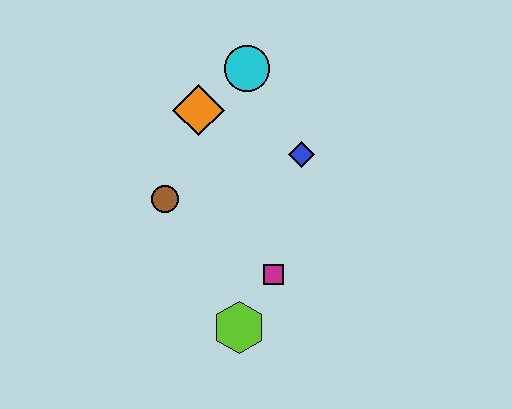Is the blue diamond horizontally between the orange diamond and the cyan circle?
No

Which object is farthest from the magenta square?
The cyan circle is farthest from the magenta square.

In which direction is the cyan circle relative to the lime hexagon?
The cyan circle is above the lime hexagon.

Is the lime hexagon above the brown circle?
No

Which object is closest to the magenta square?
The lime hexagon is closest to the magenta square.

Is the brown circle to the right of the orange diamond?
No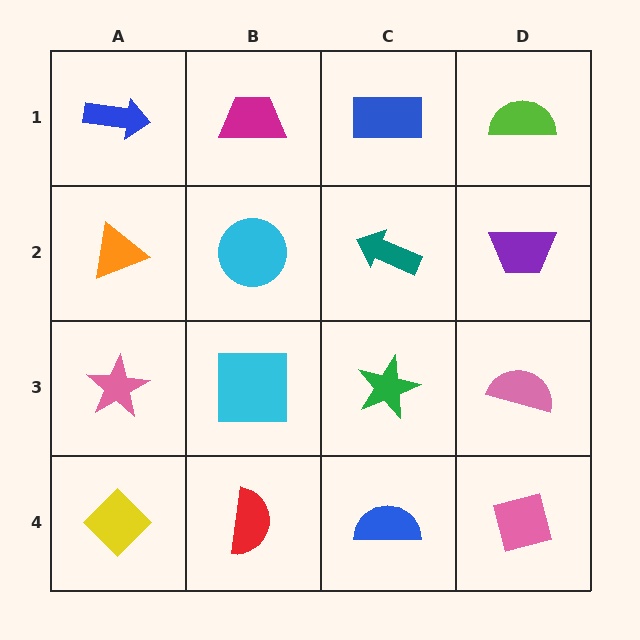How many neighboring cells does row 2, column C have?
4.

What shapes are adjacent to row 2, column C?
A blue rectangle (row 1, column C), a green star (row 3, column C), a cyan circle (row 2, column B), a purple trapezoid (row 2, column D).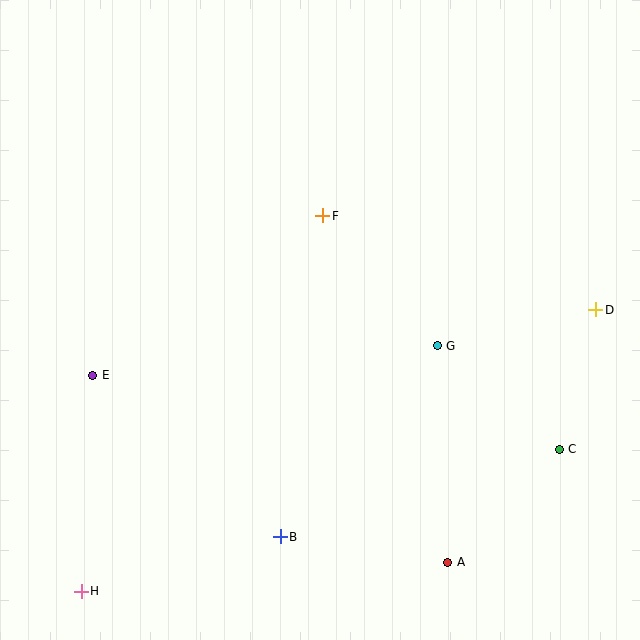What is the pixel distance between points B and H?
The distance between B and H is 207 pixels.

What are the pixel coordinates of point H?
Point H is at (81, 591).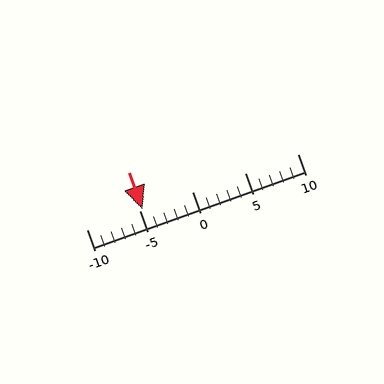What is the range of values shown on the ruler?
The ruler shows values from -10 to 10.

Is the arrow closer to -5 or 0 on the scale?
The arrow is closer to -5.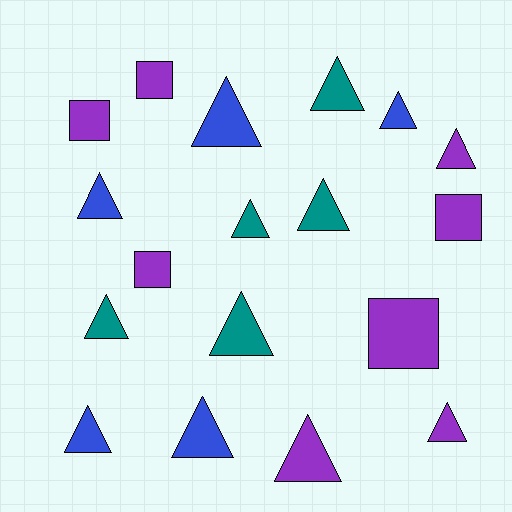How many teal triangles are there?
There are 5 teal triangles.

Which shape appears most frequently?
Triangle, with 13 objects.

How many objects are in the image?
There are 18 objects.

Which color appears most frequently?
Purple, with 8 objects.